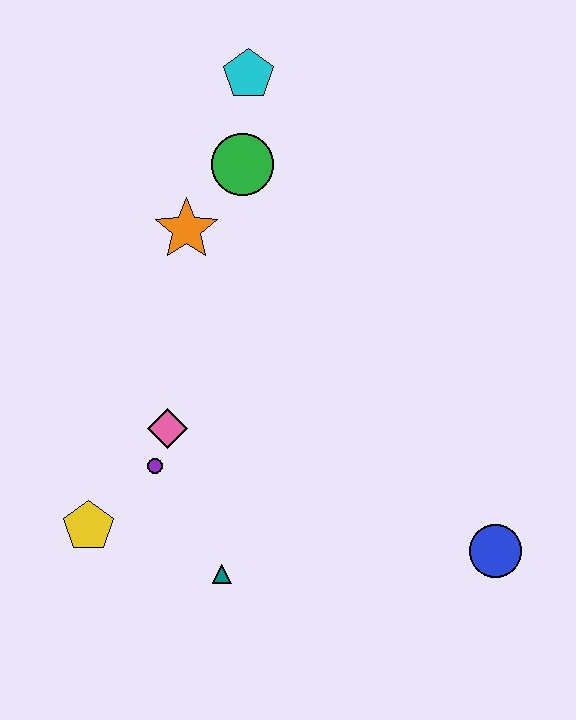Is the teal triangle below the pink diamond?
Yes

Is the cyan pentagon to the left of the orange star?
No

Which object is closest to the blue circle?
The teal triangle is closest to the blue circle.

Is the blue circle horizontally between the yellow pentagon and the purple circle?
No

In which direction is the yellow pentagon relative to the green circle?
The yellow pentagon is below the green circle.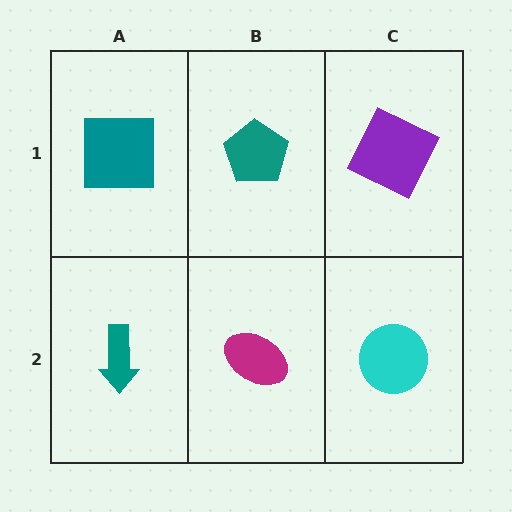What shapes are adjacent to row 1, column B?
A magenta ellipse (row 2, column B), a teal square (row 1, column A), a purple square (row 1, column C).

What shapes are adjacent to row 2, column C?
A purple square (row 1, column C), a magenta ellipse (row 2, column B).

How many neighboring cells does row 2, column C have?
2.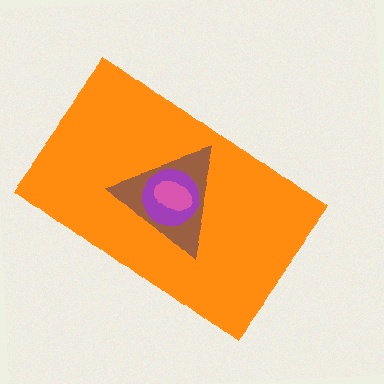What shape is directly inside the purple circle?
The pink ellipse.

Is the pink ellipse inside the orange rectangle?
Yes.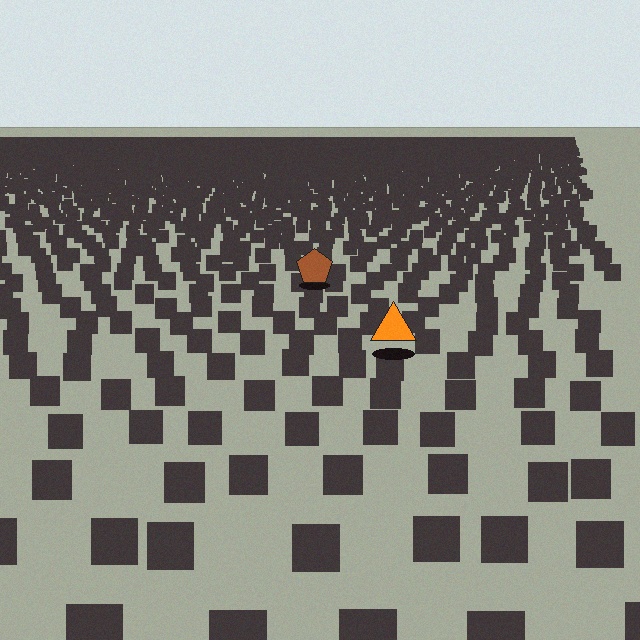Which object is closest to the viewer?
The orange triangle is closest. The texture marks near it are larger and more spread out.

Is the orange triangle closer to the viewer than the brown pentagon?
Yes. The orange triangle is closer — you can tell from the texture gradient: the ground texture is coarser near it.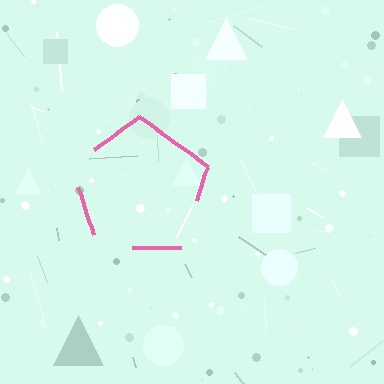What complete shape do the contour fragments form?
The contour fragments form a pentagon.